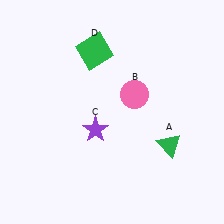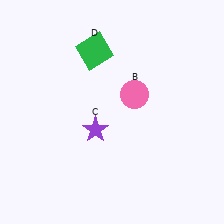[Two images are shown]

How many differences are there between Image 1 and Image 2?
There is 1 difference between the two images.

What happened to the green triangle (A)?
The green triangle (A) was removed in Image 2. It was in the bottom-right area of Image 1.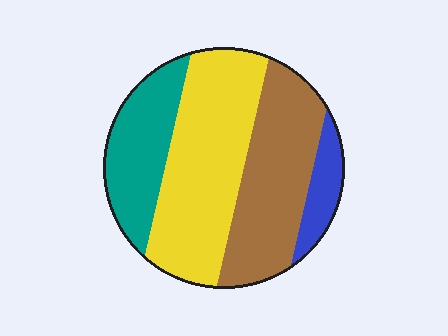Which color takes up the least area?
Blue, at roughly 10%.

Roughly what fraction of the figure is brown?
Brown covers about 30% of the figure.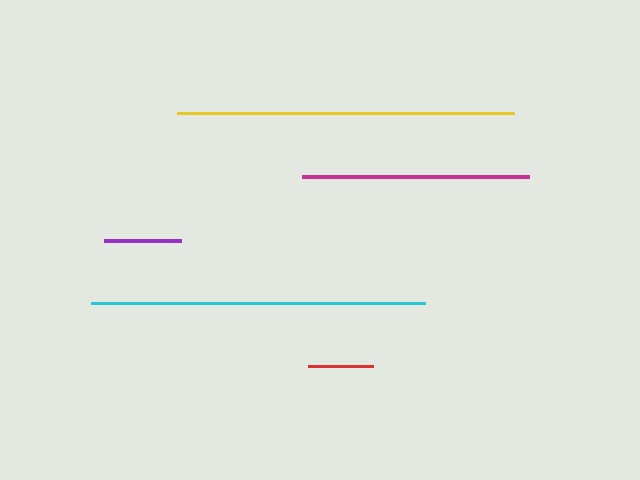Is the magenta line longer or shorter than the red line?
The magenta line is longer than the red line.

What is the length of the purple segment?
The purple segment is approximately 77 pixels long.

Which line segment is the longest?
The yellow line is the longest at approximately 336 pixels.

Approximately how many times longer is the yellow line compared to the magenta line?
The yellow line is approximately 1.5 times the length of the magenta line.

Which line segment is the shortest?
The red line is the shortest at approximately 65 pixels.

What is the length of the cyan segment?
The cyan segment is approximately 334 pixels long.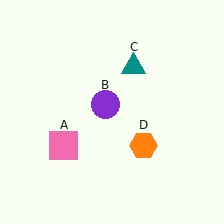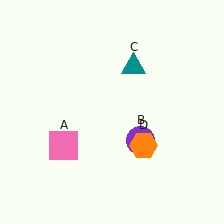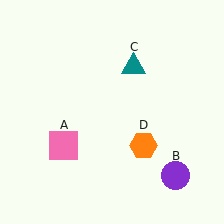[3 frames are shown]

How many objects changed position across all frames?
1 object changed position: purple circle (object B).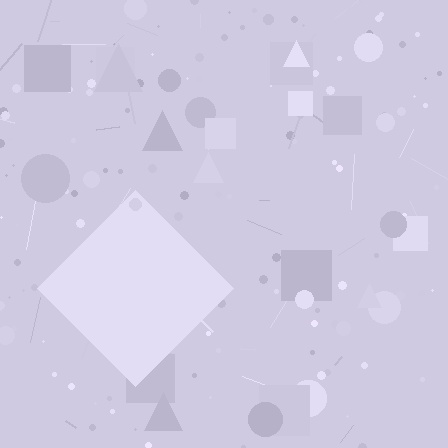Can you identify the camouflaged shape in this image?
The camouflaged shape is a diamond.